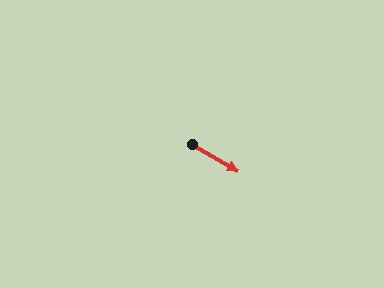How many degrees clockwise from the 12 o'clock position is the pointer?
Approximately 120 degrees.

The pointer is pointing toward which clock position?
Roughly 4 o'clock.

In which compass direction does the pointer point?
Southeast.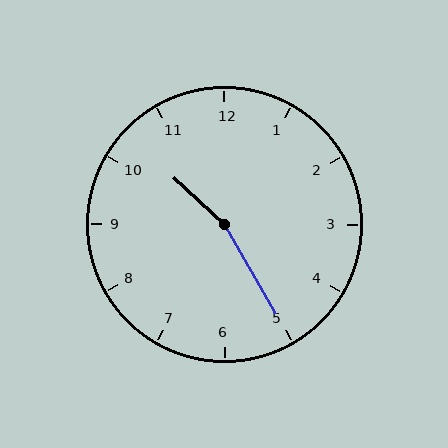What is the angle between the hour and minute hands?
Approximately 162 degrees.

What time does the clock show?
10:25.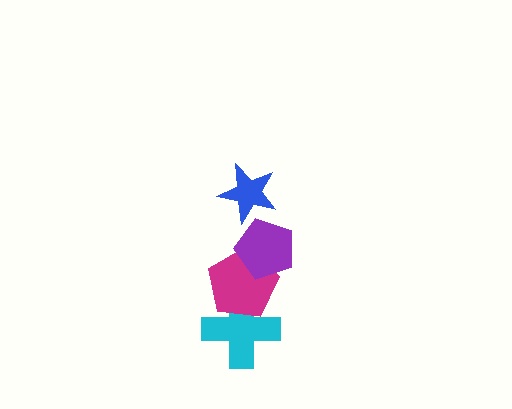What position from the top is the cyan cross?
The cyan cross is 4th from the top.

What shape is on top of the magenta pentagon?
The purple pentagon is on top of the magenta pentagon.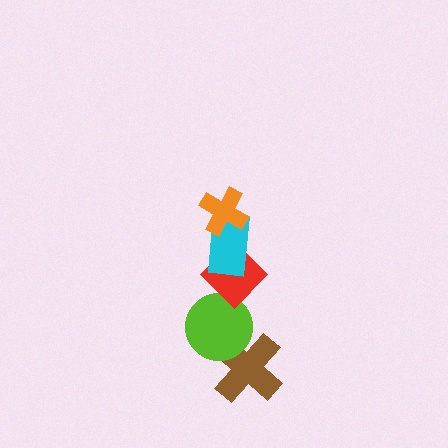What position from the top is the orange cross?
The orange cross is 1st from the top.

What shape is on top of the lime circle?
The red diamond is on top of the lime circle.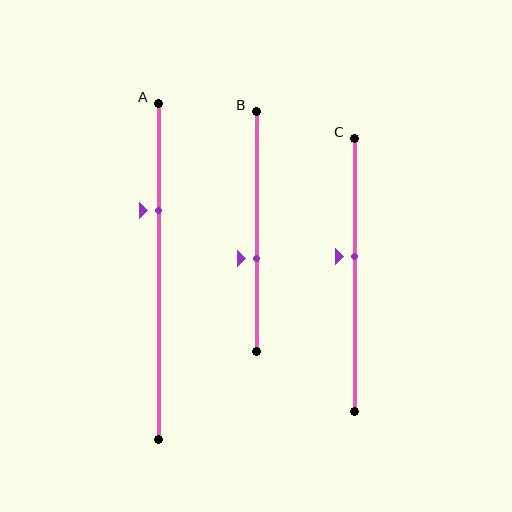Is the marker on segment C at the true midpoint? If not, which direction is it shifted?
No, the marker on segment C is shifted upward by about 7% of the segment length.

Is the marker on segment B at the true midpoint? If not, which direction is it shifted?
No, the marker on segment B is shifted downward by about 11% of the segment length.